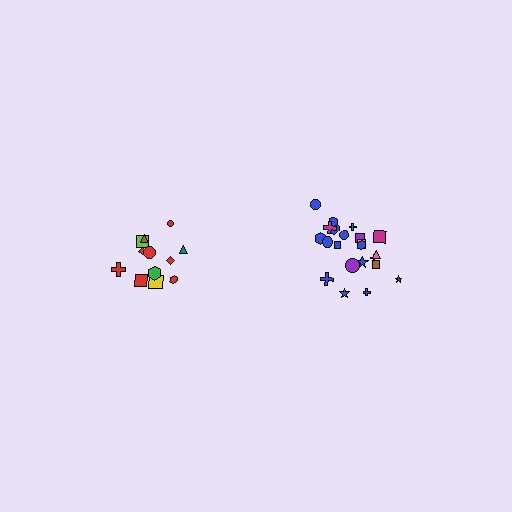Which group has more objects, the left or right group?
The right group.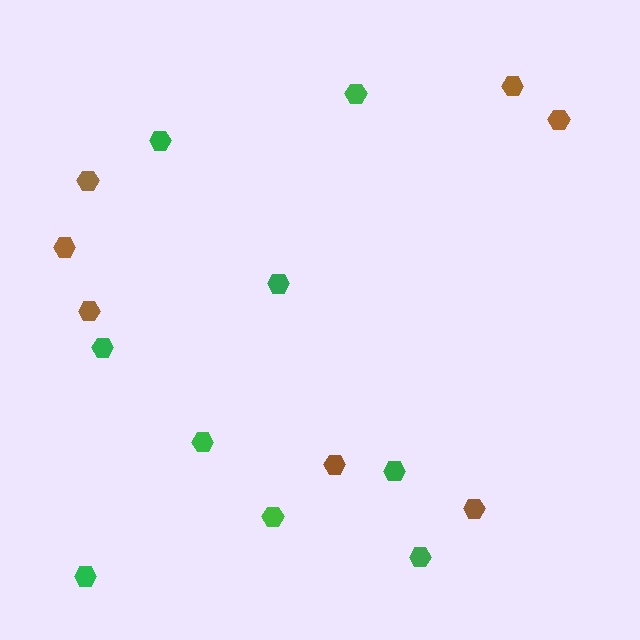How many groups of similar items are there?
There are 2 groups: one group of brown hexagons (7) and one group of green hexagons (9).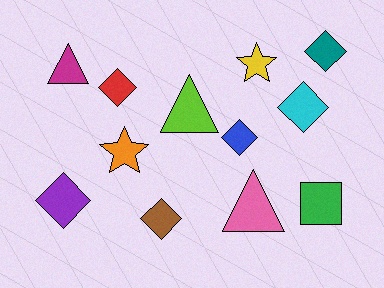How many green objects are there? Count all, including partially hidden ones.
There is 1 green object.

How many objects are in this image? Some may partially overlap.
There are 12 objects.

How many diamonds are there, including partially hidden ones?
There are 6 diamonds.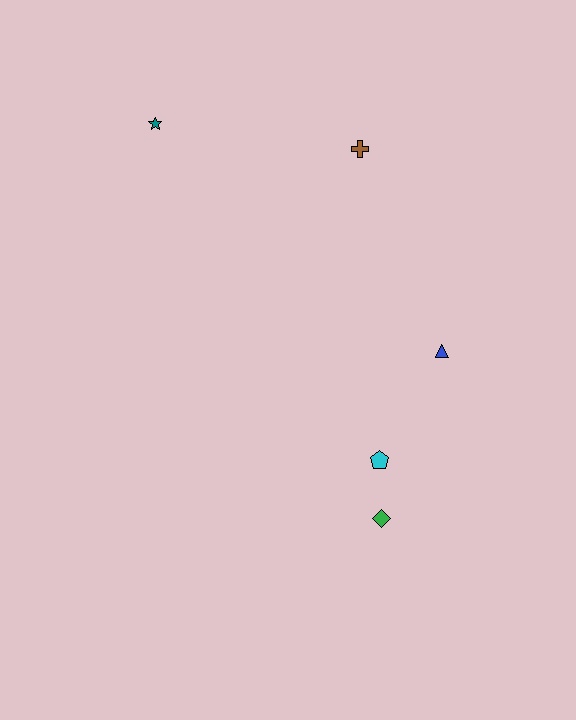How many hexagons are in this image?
There are no hexagons.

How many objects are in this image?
There are 5 objects.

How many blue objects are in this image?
There is 1 blue object.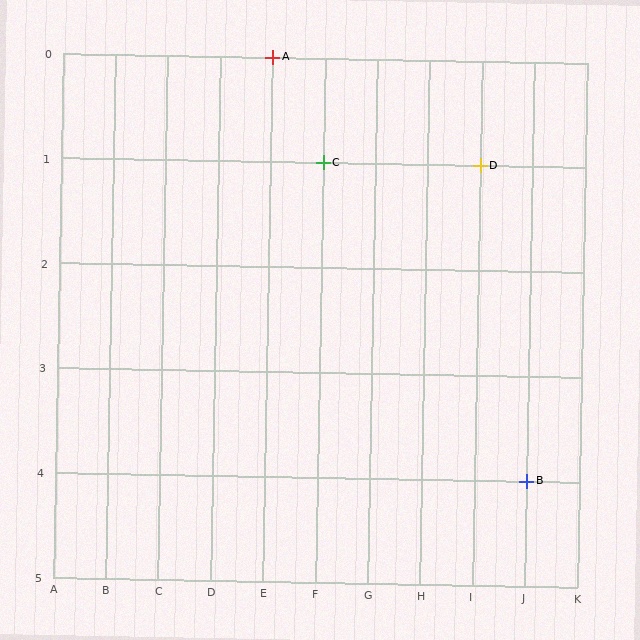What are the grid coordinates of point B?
Point B is at grid coordinates (J, 4).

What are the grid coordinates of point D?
Point D is at grid coordinates (I, 1).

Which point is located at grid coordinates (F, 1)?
Point C is at (F, 1).